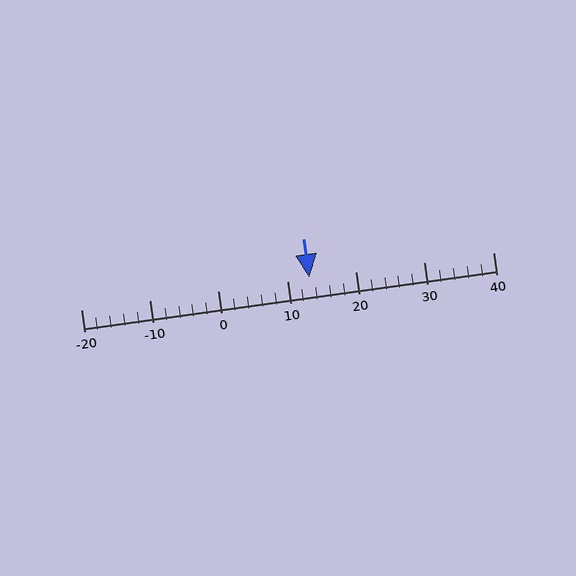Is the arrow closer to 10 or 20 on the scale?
The arrow is closer to 10.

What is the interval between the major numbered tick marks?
The major tick marks are spaced 10 units apart.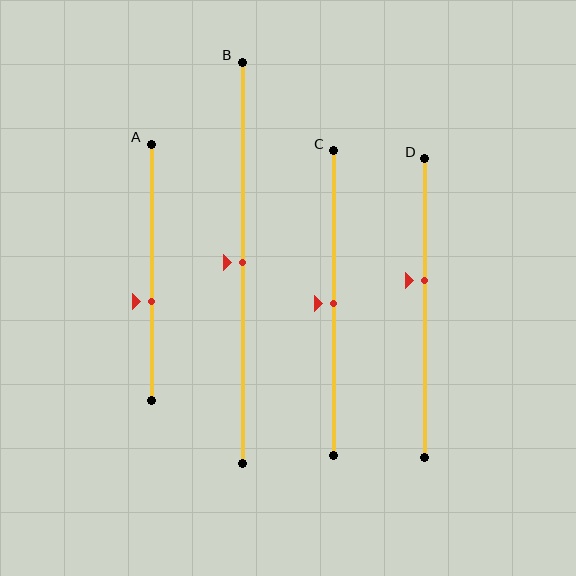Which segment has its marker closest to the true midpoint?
Segment B has its marker closest to the true midpoint.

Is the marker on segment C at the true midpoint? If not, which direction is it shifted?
Yes, the marker on segment C is at the true midpoint.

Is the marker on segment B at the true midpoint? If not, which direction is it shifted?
Yes, the marker on segment B is at the true midpoint.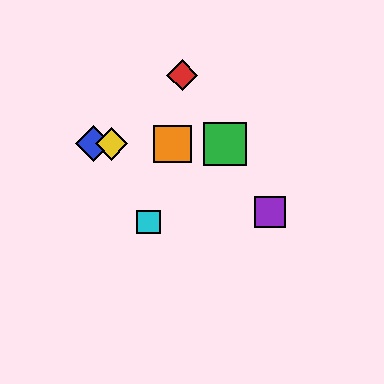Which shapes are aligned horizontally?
The blue diamond, the green square, the yellow diamond, the orange square are aligned horizontally.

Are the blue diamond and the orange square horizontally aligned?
Yes, both are at y≈144.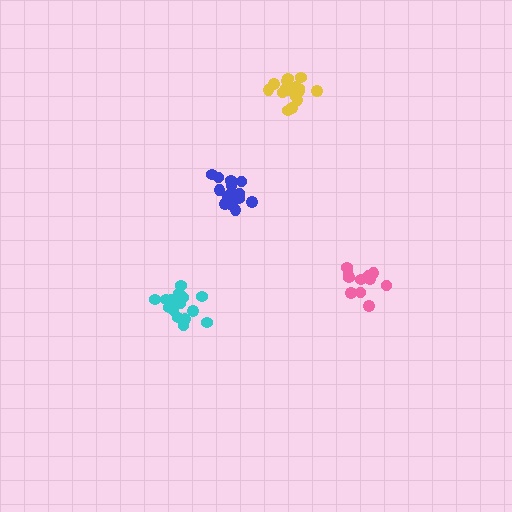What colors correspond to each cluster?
The clusters are colored: pink, blue, cyan, yellow.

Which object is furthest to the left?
The cyan cluster is leftmost.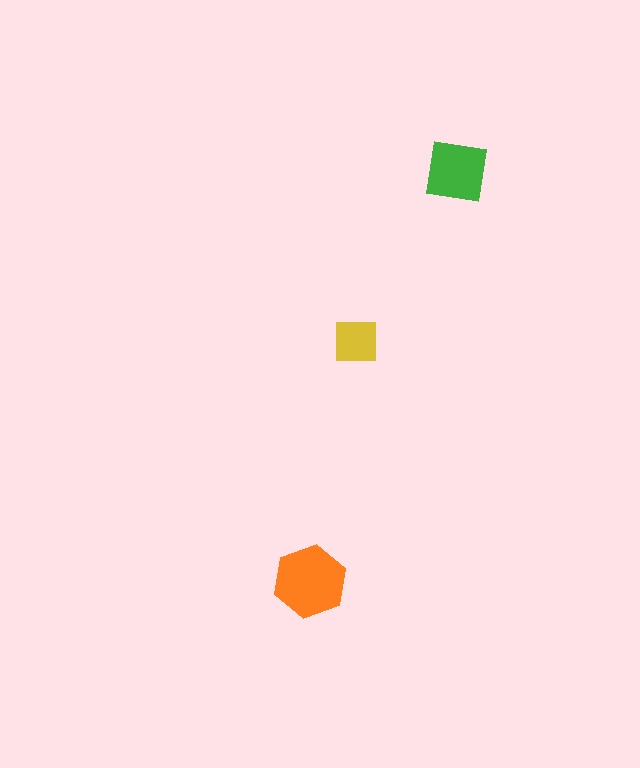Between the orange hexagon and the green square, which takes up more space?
The orange hexagon.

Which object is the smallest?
The yellow square.